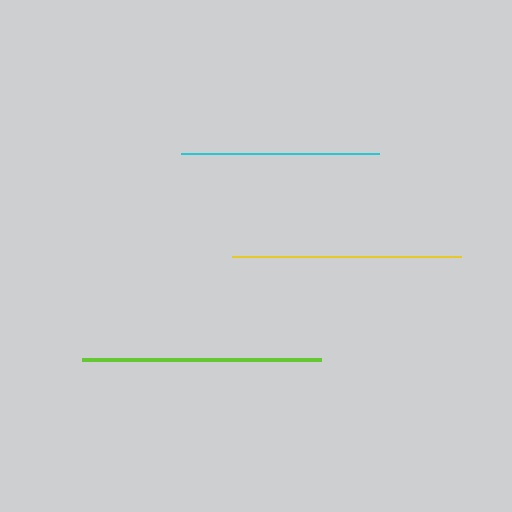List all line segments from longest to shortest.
From longest to shortest: lime, yellow, cyan.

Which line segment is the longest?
The lime line is the longest at approximately 239 pixels.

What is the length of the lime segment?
The lime segment is approximately 239 pixels long.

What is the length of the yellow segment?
The yellow segment is approximately 229 pixels long.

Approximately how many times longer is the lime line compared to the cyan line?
The lime line is approximately 1.2 times the length of the cyan line.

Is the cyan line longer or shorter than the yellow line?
The yellow line is longer than the cyan line.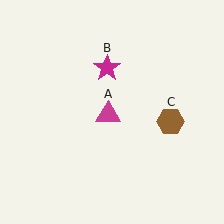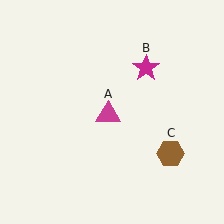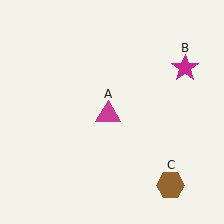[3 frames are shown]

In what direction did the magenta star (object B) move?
The magenta star (object B) moved right.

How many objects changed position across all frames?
2 objects changed position: magenta star (object B), brown hexagon (object C).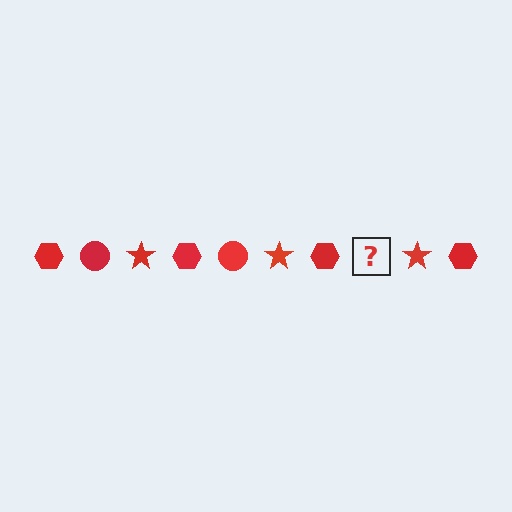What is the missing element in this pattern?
The missing element is a red circle.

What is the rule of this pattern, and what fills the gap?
The rule is that the pattern cycles through hexagon, circle, star shapes in red. The gap should be filled with a red circle.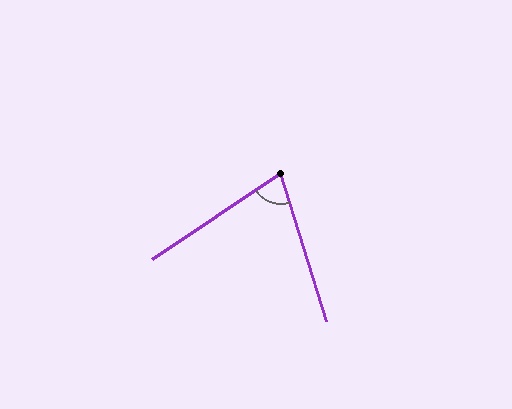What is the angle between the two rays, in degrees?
Approximately 73 degrees.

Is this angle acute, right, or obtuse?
It is acute.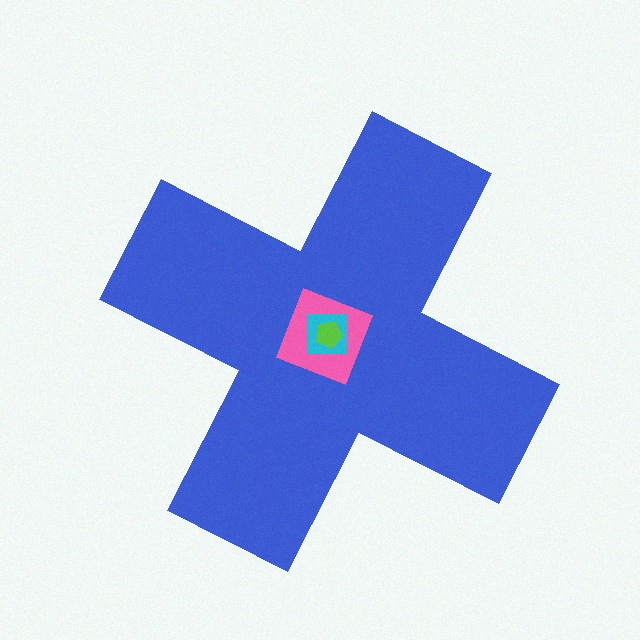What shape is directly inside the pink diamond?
The cyan square.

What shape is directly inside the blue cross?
The pink diamond.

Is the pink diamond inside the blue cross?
Yes.